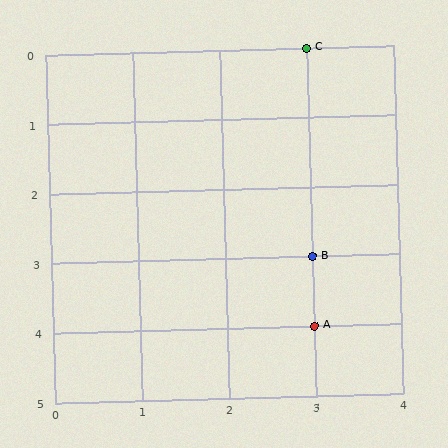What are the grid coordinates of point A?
Point A is at grid coordinates (3, 4).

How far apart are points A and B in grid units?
Points A and B are 1 row apart.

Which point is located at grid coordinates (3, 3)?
Point B is at (3, 3).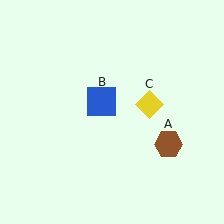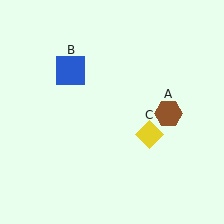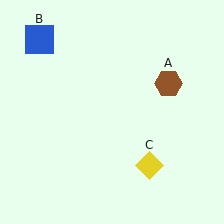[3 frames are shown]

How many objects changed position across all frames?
3 objects changed position: brown hexagon (object A), blue square (object B), yellow diamond (object C).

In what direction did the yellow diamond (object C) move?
The yellow diamond (object C) moved down.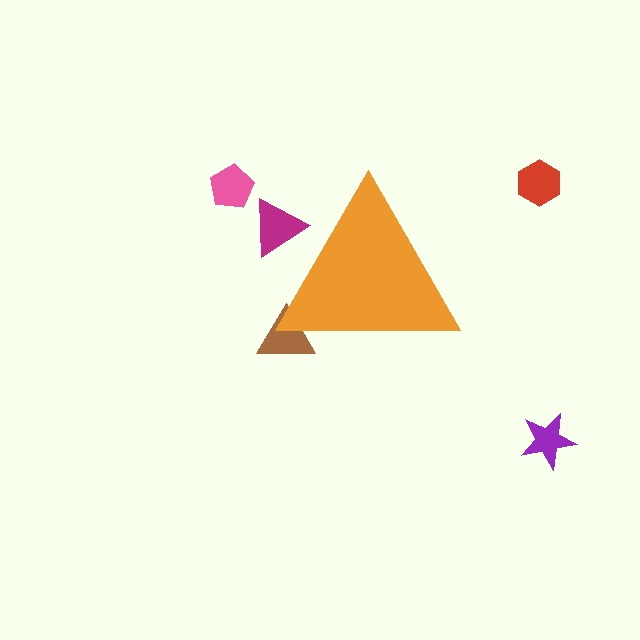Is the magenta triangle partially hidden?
Yes, the magenta triangle is partially hidden behind the orange triangle.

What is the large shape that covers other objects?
An orange triangle.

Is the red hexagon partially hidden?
No, the red hexagon is fully visible.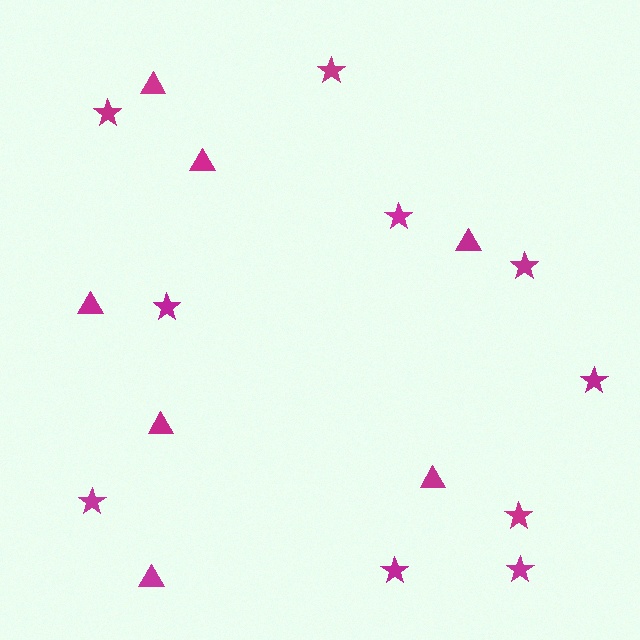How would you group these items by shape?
There are 2 groups: one group of triangles (7) and one group of stars (10).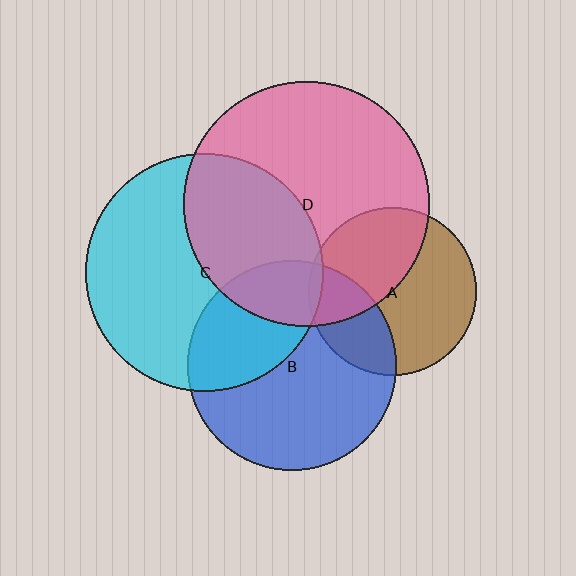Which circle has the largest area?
Circle D (pink).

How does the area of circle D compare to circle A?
Approximately 2.1 times.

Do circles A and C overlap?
Yes.